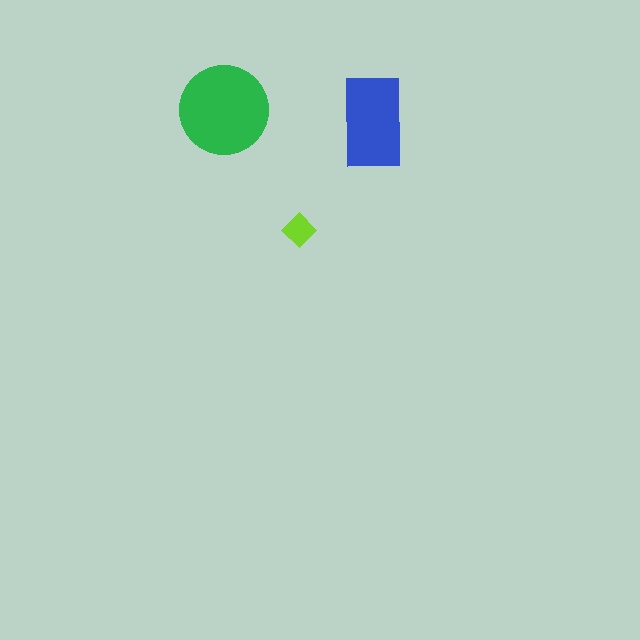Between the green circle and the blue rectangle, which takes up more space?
The green circle.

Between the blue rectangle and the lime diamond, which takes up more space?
The blue rectangle.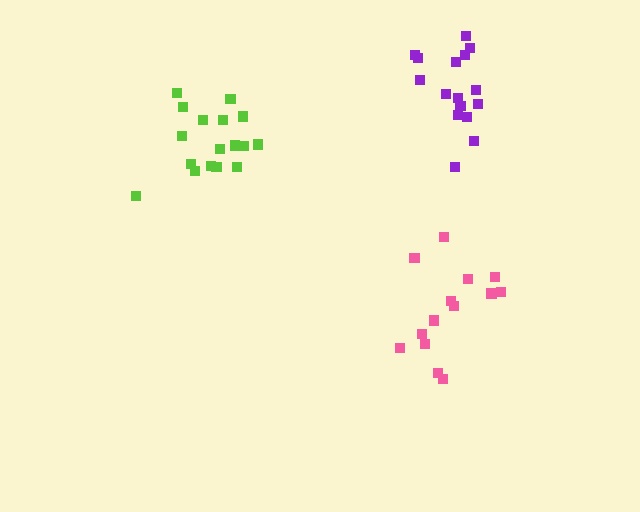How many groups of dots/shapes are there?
There are 3 groups.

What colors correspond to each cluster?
The clusters are colored: lime, pink, purple.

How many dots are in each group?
Group 1: 17 dots, Group 2: 14 dots, Group 3: 16 dots (47 total).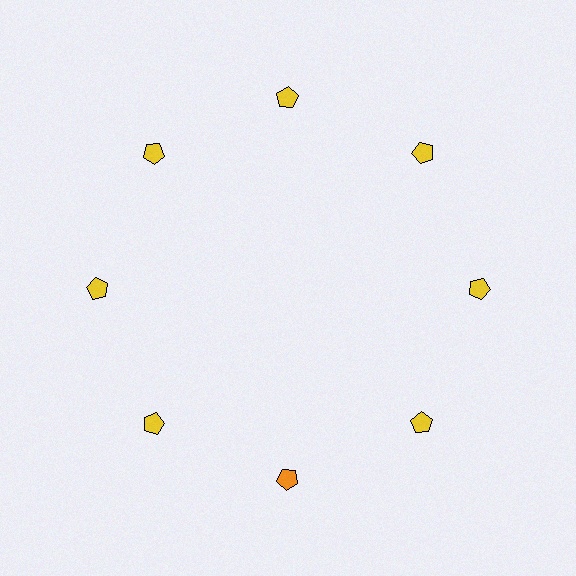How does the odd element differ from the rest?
It has a different color: orange instead of yellow.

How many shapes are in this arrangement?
There are 8 shapes arranged in a ring pattern.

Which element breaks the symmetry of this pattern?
The orange pentagon at roughly the 6 o'clock position breaks the symmetry. All other shapes are yellow pentagons.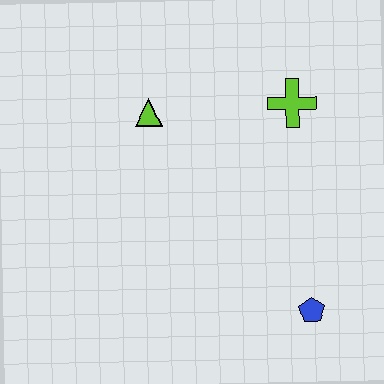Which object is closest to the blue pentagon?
The lime cross is closest to the blue pentagon.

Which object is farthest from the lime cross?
The blue pentagon is farthest from the lime cross.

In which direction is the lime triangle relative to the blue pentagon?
The lime triangle is above the blue pentagon.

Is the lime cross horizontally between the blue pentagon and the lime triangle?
Yes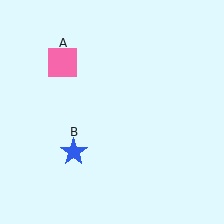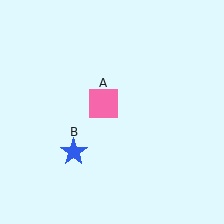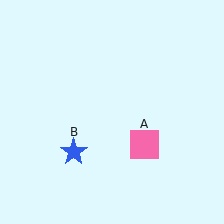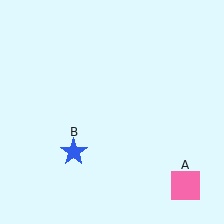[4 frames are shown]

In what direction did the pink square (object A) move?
The pink square (object A) moved down and to the right.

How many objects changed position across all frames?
1 object changed position: pink square (object A).